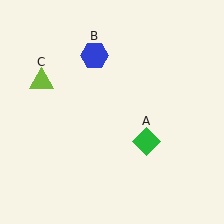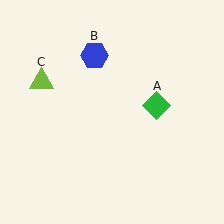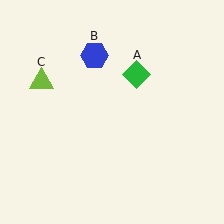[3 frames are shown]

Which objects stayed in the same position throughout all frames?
Blue hexagon (object B) and lime triangle (object C) remained stationary.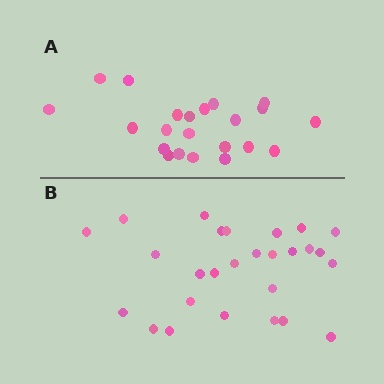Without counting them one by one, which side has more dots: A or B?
Region B (the bottom region) has more dots.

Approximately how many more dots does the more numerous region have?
Region B has about 5 more dots than region A.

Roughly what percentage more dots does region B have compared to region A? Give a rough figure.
About 25% more.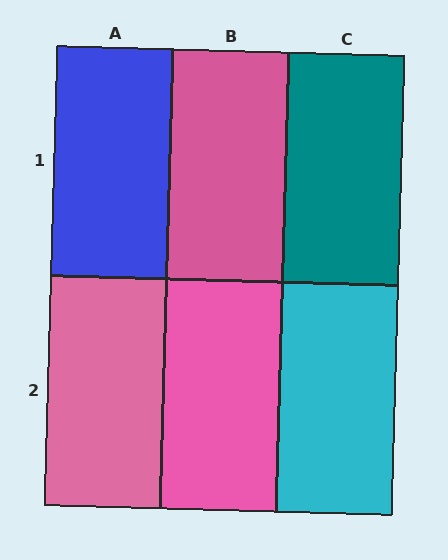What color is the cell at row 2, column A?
Pink.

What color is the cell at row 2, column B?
Pink.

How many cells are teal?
1 cell is teal.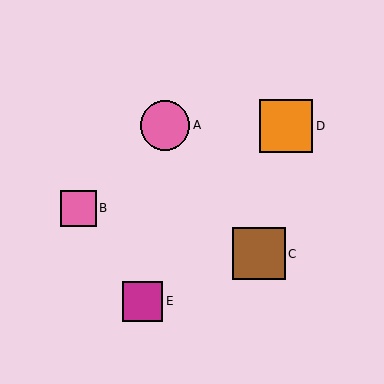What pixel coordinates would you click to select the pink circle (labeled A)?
Click at (165, 125) to select the pink circle A.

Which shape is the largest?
The orange square (labeled D) is the largest.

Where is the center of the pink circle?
The center of the pink circle is at (165, 125).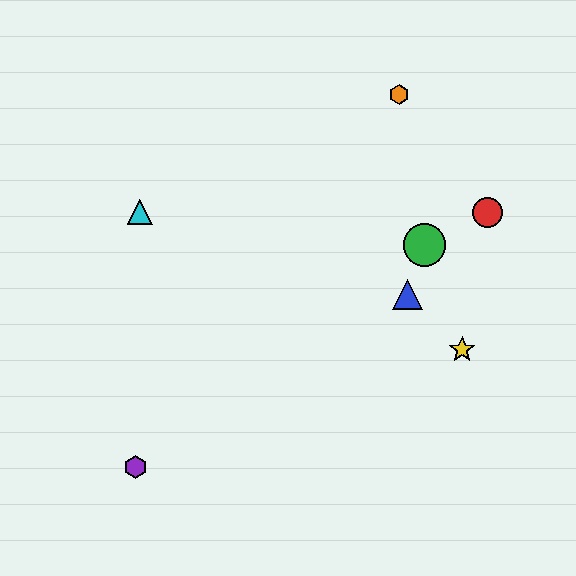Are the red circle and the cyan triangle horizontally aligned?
Yes, both are at y≈212.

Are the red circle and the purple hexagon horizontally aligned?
No, the red circle is at y≈212 and the purple hexagon is at y≈467.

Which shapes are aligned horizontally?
The red circle, the cyan triangle are aligned horizontally.